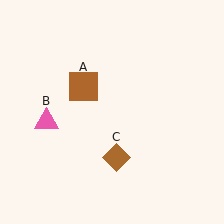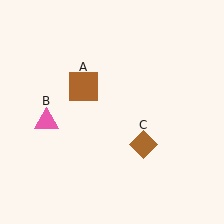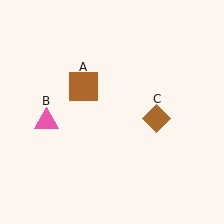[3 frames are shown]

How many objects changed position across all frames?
1 object changed position: brown diamond (object C).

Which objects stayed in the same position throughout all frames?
Brown square (object A) and pink triangle (object B) remained stationary.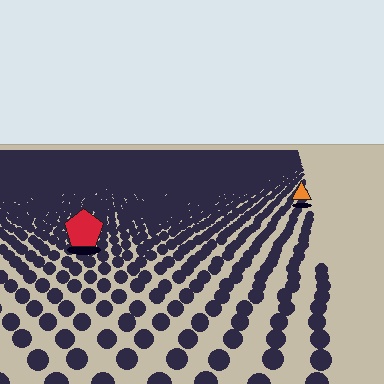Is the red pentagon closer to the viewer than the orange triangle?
Yes. The red pentagon is closer — you can tell from the texture gradient: the ground texture is coarser near it.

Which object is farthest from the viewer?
The orange triangle is farthest from the viewer. It appears smaller and the ground texture around it is denser.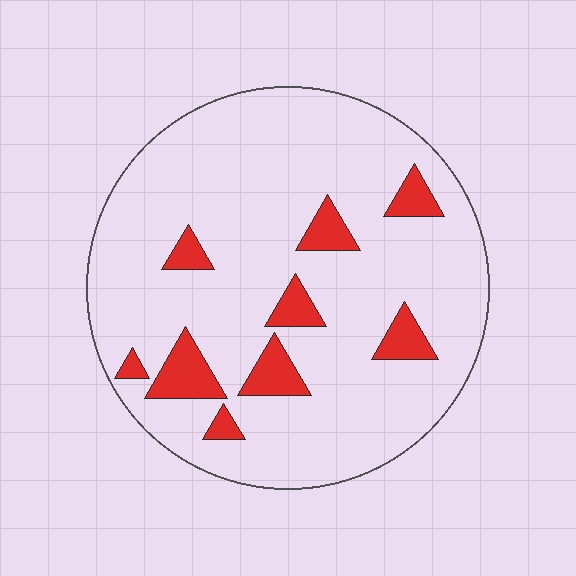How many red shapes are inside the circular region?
9.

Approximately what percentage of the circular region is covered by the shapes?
Approximately 10%.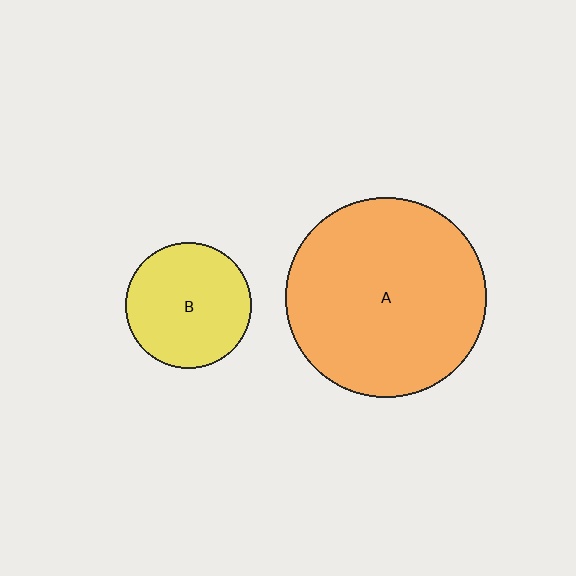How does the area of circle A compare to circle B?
Approximately 2.5 times.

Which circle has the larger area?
Circle A (orange).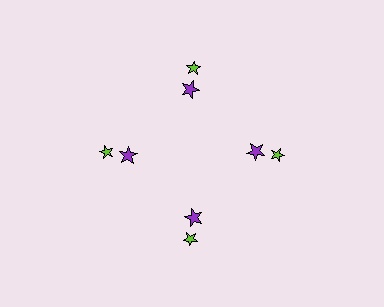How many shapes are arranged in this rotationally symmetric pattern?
There are 8 shapes, arranged in 4 groups of 2.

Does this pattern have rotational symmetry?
Yes, this pattern has 4-fold rotational symmetry. It looks the same after rotating 90 degrees around the center.